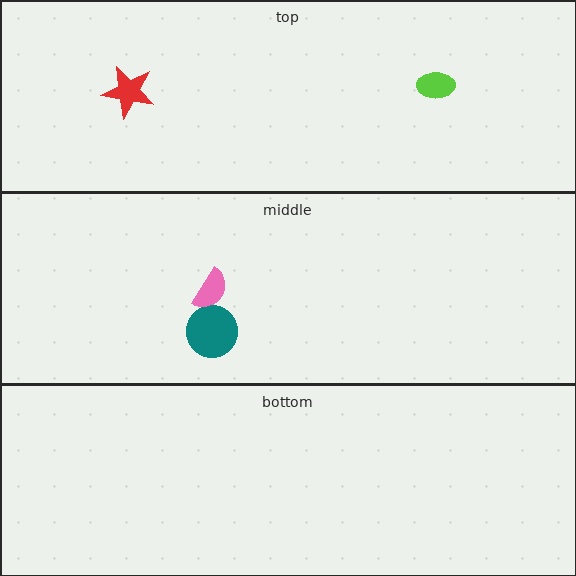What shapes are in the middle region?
The teal circle, the pink semicircle.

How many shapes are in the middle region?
2.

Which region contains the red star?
The top region.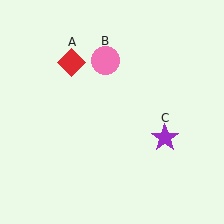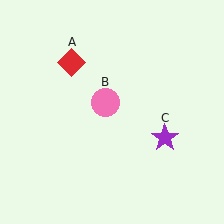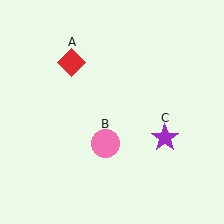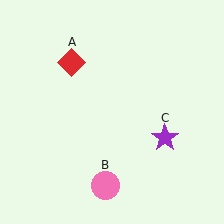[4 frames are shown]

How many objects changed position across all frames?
1 object changed position: pink circle (object B).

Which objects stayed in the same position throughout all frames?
Red diamond (object A) and purple star (object C) remained stationary.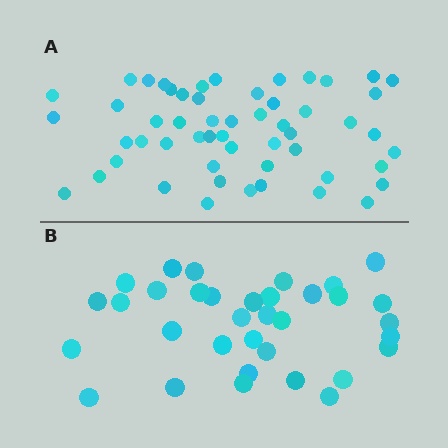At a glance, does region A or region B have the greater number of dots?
Region A (the top region) has more dots.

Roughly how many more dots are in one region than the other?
Region A has approximately 20 more dots than region B.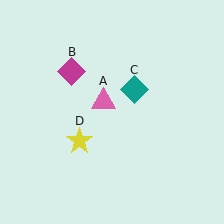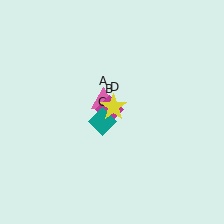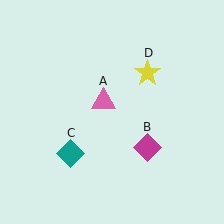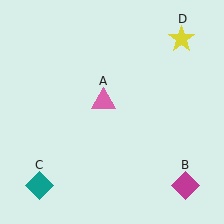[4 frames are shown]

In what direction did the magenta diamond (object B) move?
The magenta diamond (object B) moved down and to the right.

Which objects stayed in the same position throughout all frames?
Pink triangle (object A) remained stationary.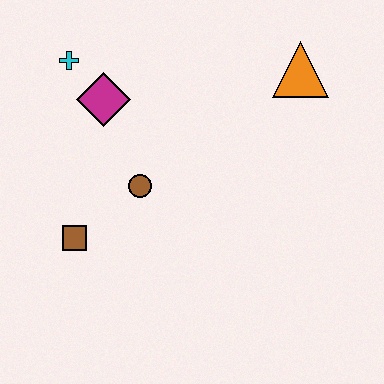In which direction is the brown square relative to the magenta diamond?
The brown square is below the magenta diamond.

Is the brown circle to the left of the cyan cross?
No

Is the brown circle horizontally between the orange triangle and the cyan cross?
Yes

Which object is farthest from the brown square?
The orange triangle is farthest from the brown square.